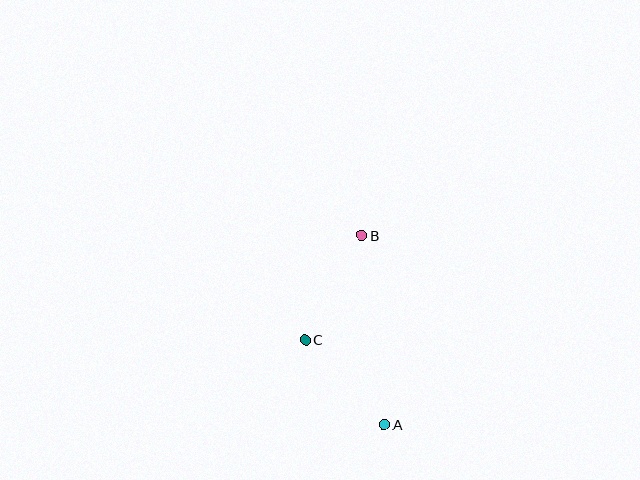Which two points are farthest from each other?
Points A and B are farthest from each other.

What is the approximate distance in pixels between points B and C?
The distance between B and C is approximately 119 pixels.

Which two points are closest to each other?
Points A and C are closest to each other.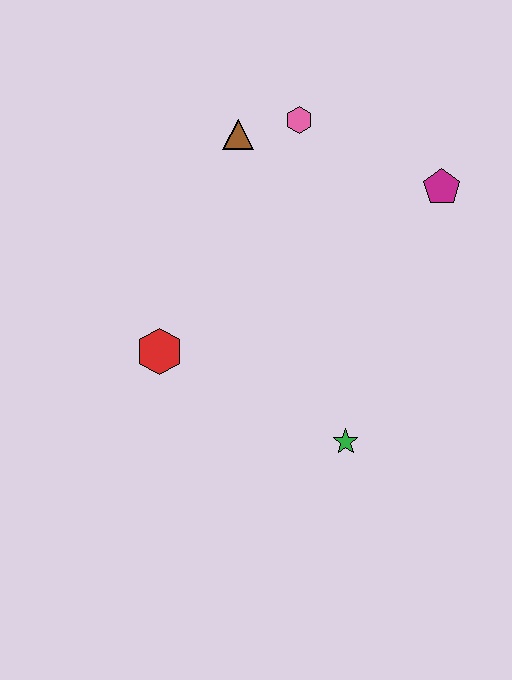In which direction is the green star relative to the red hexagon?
The green star is to the right of the red hexagon.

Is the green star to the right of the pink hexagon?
Yes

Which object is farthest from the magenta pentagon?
The red hexagon is farthest from the magenta pentagon.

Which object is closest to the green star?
The red hexagon is closest to the green star.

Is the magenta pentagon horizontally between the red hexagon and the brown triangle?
No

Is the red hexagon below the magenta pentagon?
Yes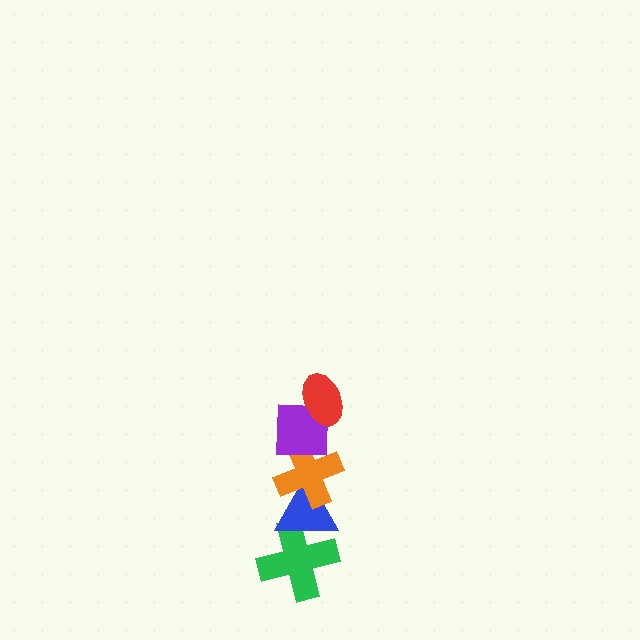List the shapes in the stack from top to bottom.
From top to bottom: the red ellipse, the purple square, the orange cross, the blue triangle, the green cross.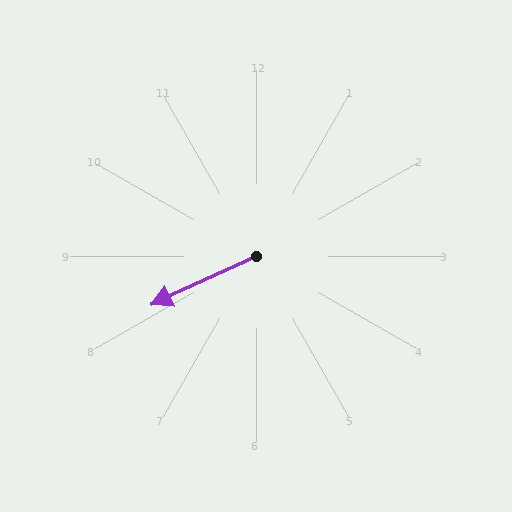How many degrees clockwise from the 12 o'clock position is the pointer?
Approximately 245 degrees.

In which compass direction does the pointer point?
Southwest.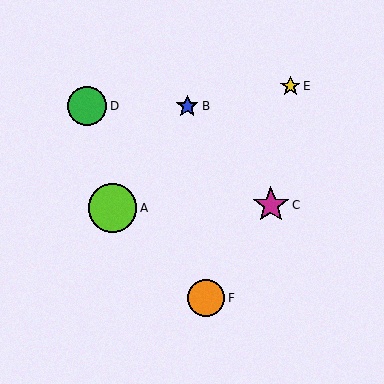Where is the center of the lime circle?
The center of the lime circle is at (113, 208).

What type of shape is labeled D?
Shape D is a green circle.